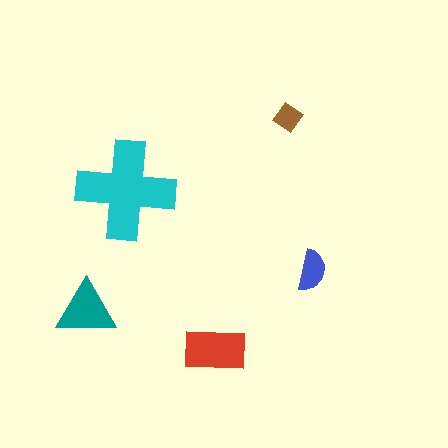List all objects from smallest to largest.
The brown diamond, the blue semicircle, the teal triangle, the red rectangle, the cyan cross.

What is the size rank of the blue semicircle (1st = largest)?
4th.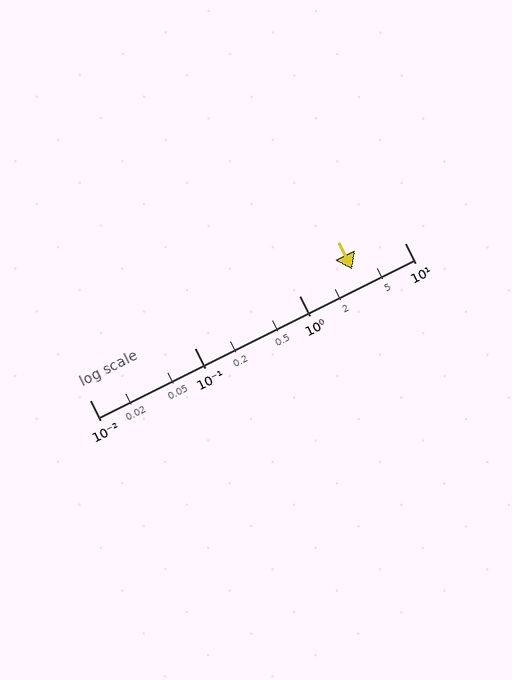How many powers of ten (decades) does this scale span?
The scale spans 3 decades, from 0.01 to 10.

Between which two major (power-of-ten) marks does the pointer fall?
The pointer is between 1 and 10.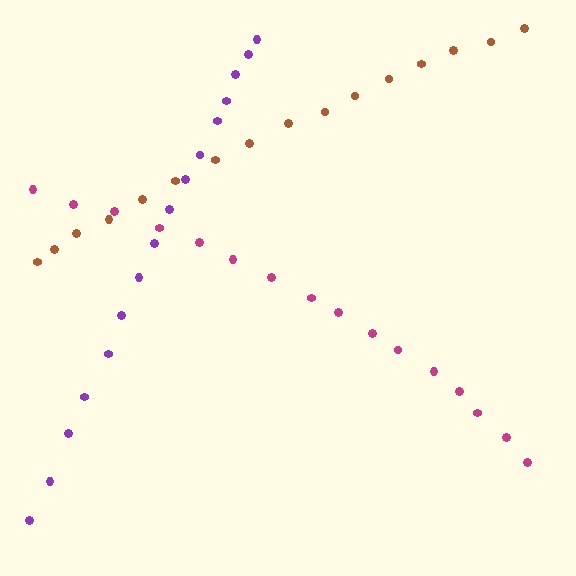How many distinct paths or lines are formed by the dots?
There are 3 distinct paths.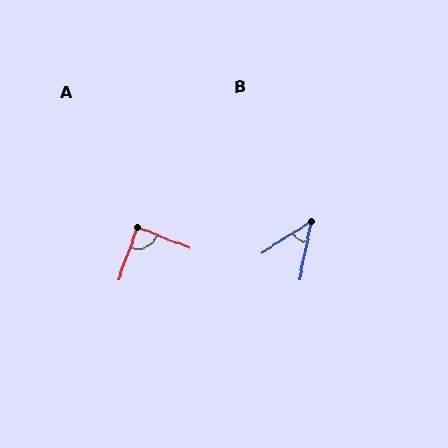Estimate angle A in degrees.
Approximately 88 degrees.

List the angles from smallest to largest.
B (47°), A (88°).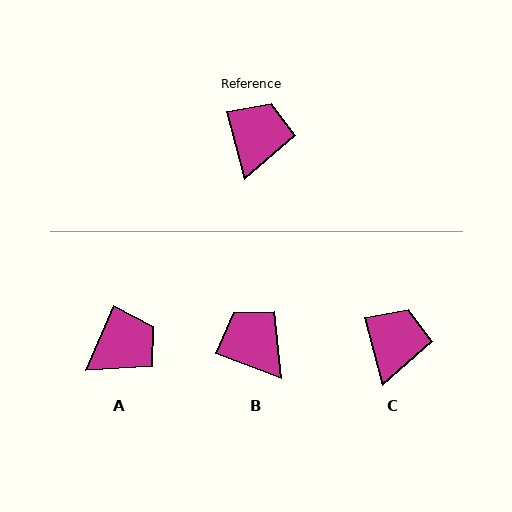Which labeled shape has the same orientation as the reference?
C.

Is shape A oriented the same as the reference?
No, it is off by about 38 degrees.